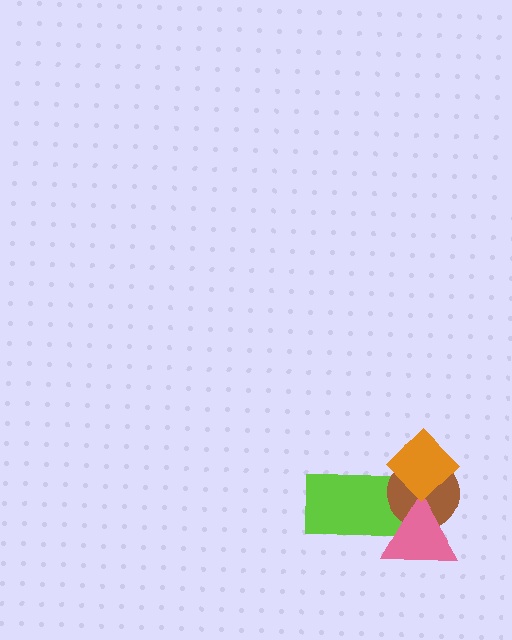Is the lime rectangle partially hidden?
Yes, it is partially covered by another shape.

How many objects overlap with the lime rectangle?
2 objects overlap with the lime rectangle.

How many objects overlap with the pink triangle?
3 objects overlap with the pink triangle.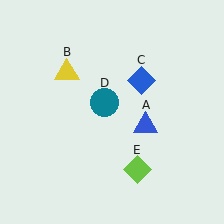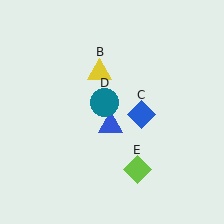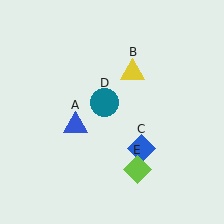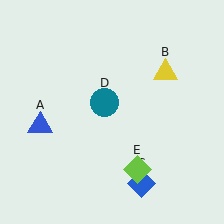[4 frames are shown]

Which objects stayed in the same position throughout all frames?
Teal circle (object D) and lime diamond (object E) remained stationary.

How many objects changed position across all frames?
3 objects changed position: blue triangle (object A), yellow triangle (object B), blue diamond (object C).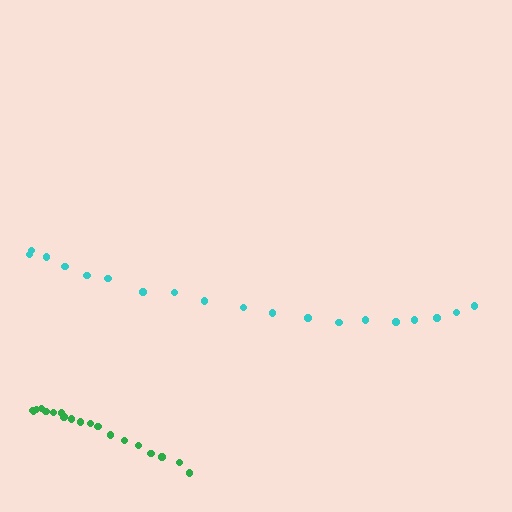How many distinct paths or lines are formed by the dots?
There are 2 distinct paths.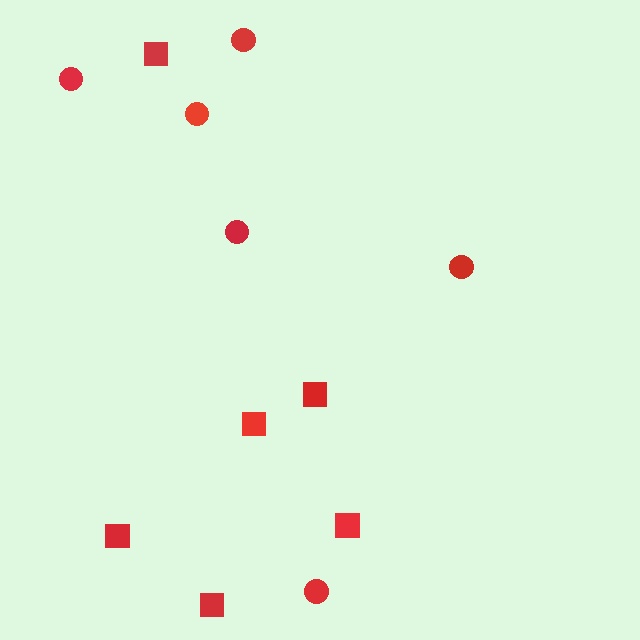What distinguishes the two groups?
There are 2 groups: one group of squares (6) and one group of circles (6).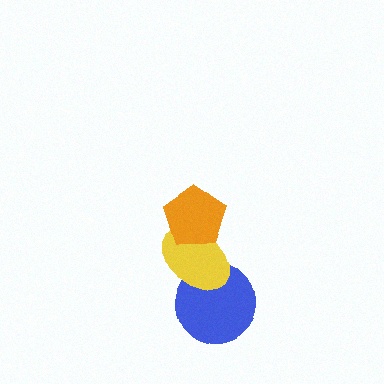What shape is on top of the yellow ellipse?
The orange pentagon is on top of the yellow ellipse.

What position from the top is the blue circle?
The blue circle is 3rd from the top.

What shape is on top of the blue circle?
The yellow ellipse is on top of the blue circle.